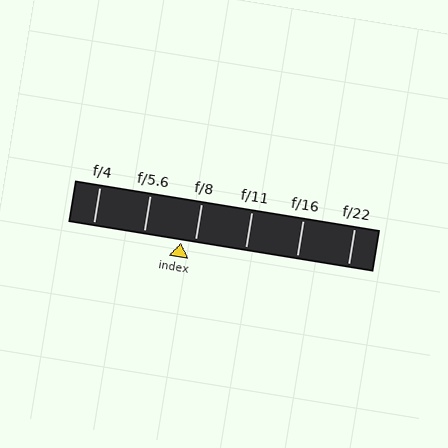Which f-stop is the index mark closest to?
The index mark is closest to f/8.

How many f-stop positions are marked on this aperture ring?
There are 6 f-stop positions marked.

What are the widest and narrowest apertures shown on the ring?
The widest aperture shown is f/4 and the narrowest is f/22.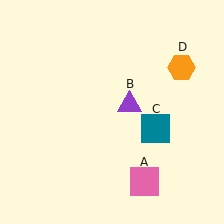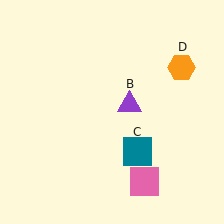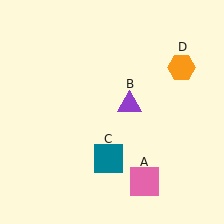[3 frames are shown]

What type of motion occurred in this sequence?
The teal square (object C) rotated clockwise around the center of the scene.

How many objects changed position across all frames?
1 object changed position: teal square (object C).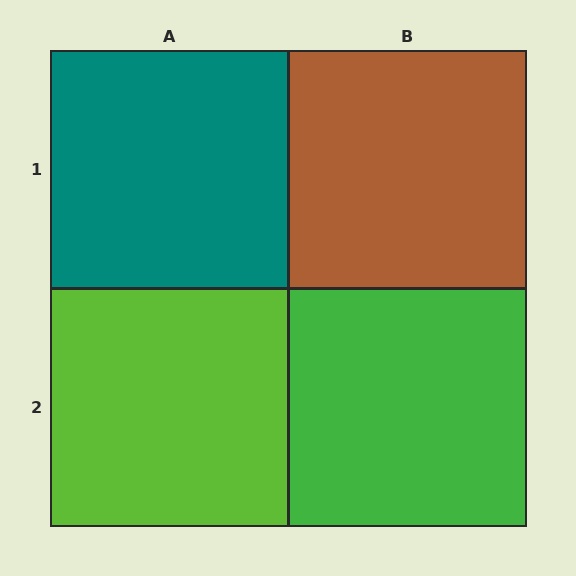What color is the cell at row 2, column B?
Green.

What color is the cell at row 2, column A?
Lime.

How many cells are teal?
1 cell is teal.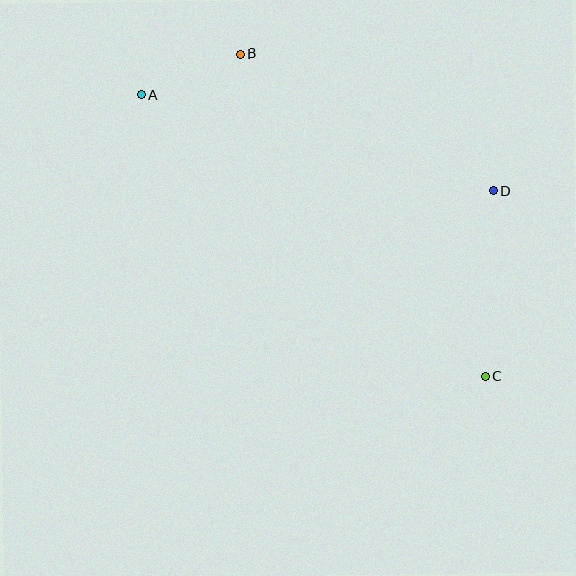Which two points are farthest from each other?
Points A and C are farthest from each other.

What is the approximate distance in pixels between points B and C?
The distance between B and C is approximately 406 pixels.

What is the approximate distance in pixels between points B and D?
The distance between B and D is approximately 288 pixels.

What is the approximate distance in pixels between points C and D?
The distance between C and D is approximately 186 pixels.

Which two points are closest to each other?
Points A and B are closest to each other.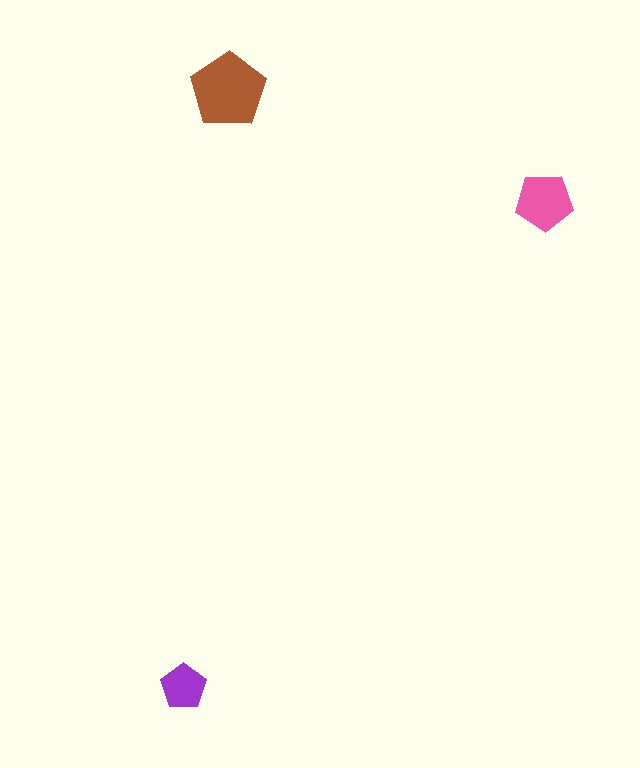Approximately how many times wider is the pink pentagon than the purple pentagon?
About 1.5 times wider.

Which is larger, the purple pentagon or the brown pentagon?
The brown one.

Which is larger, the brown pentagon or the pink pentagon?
The brown one.